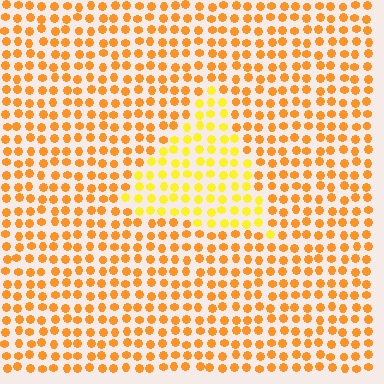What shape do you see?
I see a triangle.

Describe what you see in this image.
The image is filled with small orange elements in a uniform arrangement. A triangle-shaped region is visible where the elements are tinted to a slightly different hue, forming a subtle color boundary.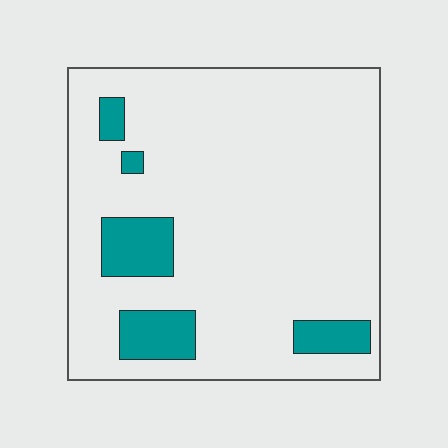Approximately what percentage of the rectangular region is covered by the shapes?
Approximately 15%.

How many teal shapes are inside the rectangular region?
5.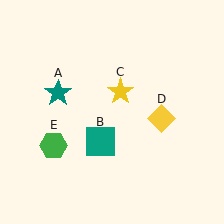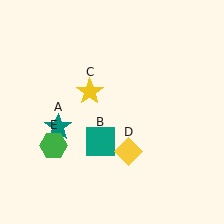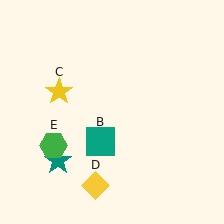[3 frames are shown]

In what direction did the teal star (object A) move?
The teal star (object A) moved down.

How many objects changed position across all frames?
3 objects changed position: teal star (object A), yellow star (object C), yellow diamond (object D).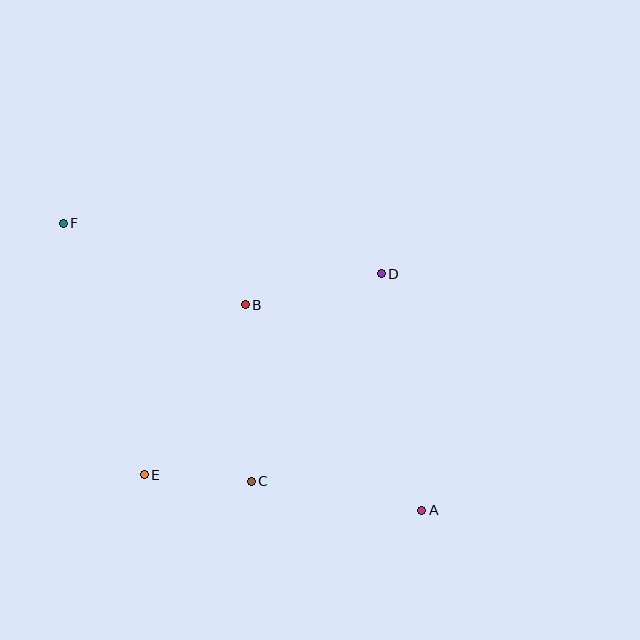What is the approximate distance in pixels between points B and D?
The distance between B and D is approximately 139 pixels.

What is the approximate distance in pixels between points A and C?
The distance between A and C is approximately 173 pixels.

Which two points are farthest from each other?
Points A and F are farthest from each other.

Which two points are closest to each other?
Points C and E are closest to each other.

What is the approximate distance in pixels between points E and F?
The distance between E and F is approximately 264 pixels.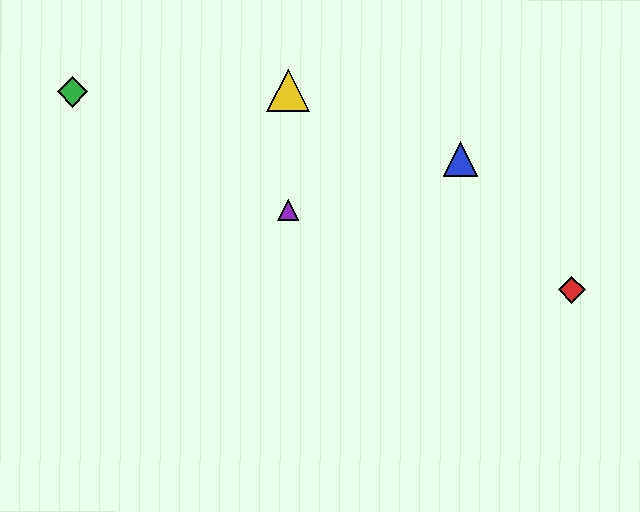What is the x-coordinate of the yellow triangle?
The yellow triangle is at x≈288.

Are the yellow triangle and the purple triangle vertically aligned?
Yes, both are at x≈288.